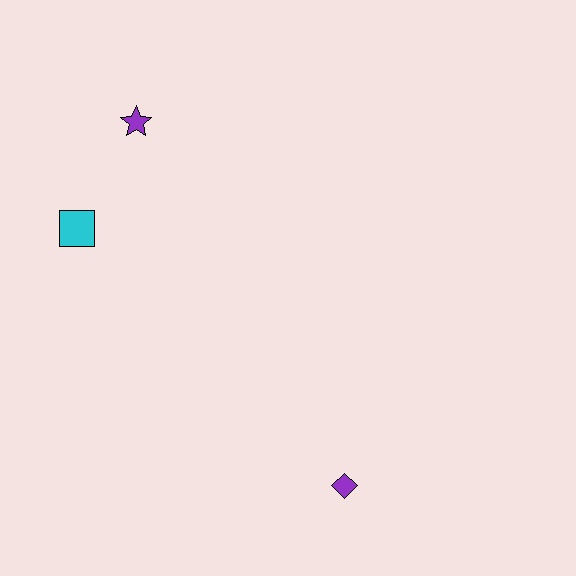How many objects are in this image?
There are 3 objects.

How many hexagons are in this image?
There are no hexagons.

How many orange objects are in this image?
There are no orange objects.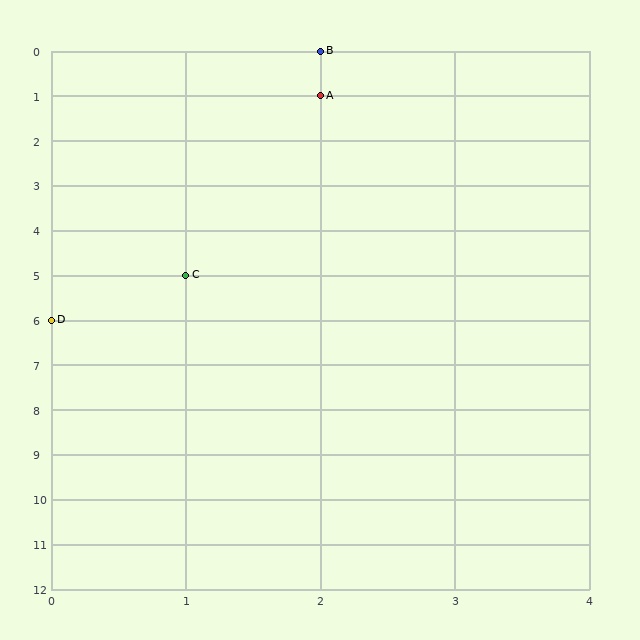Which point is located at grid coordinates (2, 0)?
Point B is at (2, 0).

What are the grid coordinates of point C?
Point C is at grid coordinates (1, 5).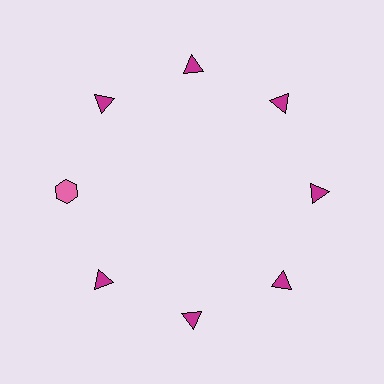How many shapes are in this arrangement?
There are 8 shapes arranged in a ring pattern.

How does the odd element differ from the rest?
It differs in both color (pink instead of magenta) and shape (hexagon instead of triangle).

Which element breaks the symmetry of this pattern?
The pink hexagon at roughly the 9 o'clock position breaks the symmetry. All other shapes are magenta triangles.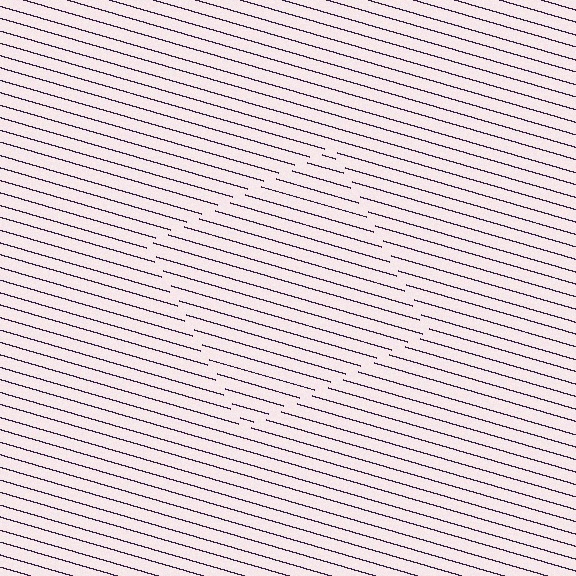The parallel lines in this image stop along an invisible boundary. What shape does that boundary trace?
An illusory square. The interior of the shape contains the same grating, shifted by half a period — the contour is defined by the phase discontinuity where line-ends from the inner and outer gratings abut.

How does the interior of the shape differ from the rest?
The interior of the shape contains the same grating, shifted by half a period — the contour is defined by the phase discontinuity where line-ends from the inner and outer gratings abut.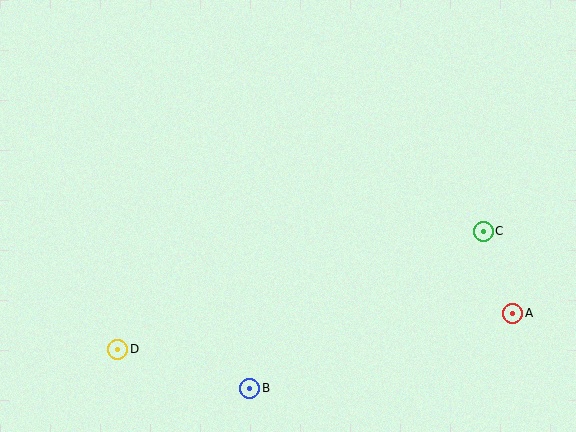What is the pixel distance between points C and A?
The distance between C and A is 87 pixels.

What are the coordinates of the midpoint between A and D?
The midpoint between A and D is at (315, 331).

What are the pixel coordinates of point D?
Point D is at (118, 349).